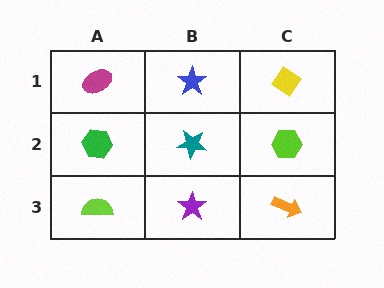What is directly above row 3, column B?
A teal star.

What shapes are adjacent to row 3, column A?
A green hexagon (row 2, column A), a purple star (row 3, column B).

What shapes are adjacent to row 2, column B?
A blue star (row 1, column B), a purple star (row 3, column B), a green hexagon (row 2, column A), a lime hexagon (row 2, column C).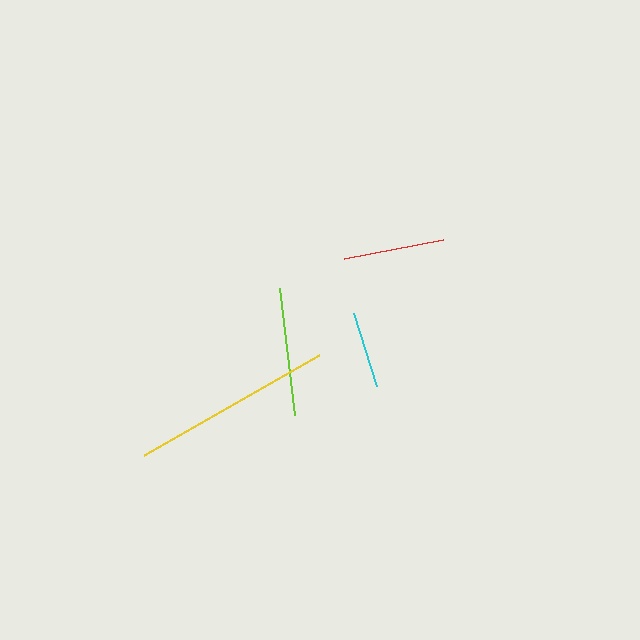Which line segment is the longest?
The yellow line is the longest at approximately 201 pixels.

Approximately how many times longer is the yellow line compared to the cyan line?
The yellow line is approximately 2.7 times the length of the cyan line.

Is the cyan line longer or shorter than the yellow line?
The yellow line is longer than the cyan line.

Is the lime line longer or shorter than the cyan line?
The lime line is longer than the cyan line.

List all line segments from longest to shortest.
From longest to shortest: yellow, lime, red, cyan.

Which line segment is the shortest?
The cyan line is the shortest at approximately 76 pixels.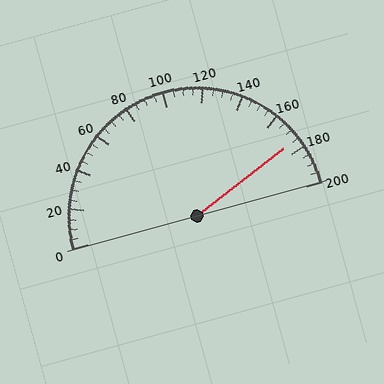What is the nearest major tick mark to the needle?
The nearest major tick mark is 180.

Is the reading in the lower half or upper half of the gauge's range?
The reading is in the upper half of the range (0 to 200).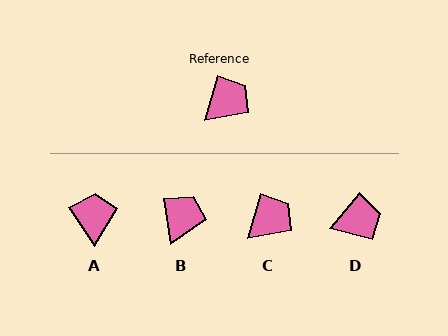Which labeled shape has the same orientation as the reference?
C.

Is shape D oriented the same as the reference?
No, it is off by about 24 degrees.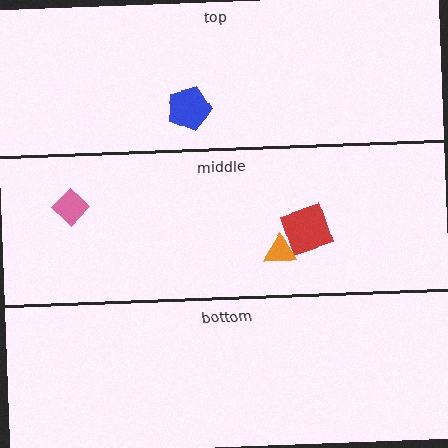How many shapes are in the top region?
1.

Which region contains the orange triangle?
The middle region.